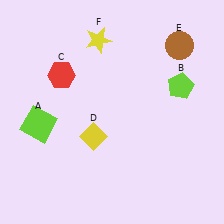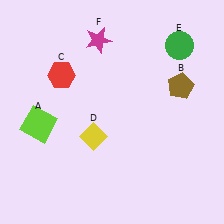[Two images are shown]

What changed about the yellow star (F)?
In Image 1, F is yellow. In Image 2, it changed to magenta.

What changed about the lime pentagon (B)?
In Image 1, B is lime. In Image 2, it changed to brown.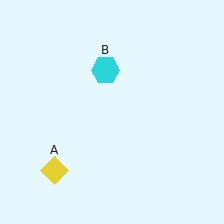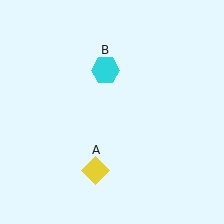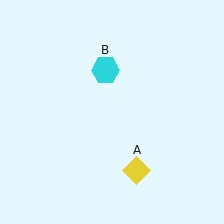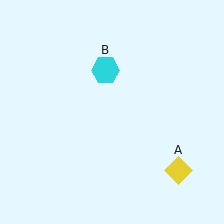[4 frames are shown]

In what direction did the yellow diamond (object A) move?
The yellow diamond (object A) moved right.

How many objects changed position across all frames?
1 object changed position: yellow diamond (object A).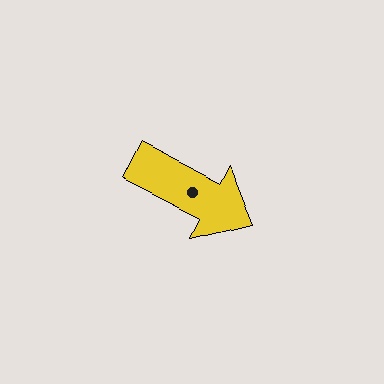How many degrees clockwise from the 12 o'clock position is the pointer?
Approximately 117 degrees.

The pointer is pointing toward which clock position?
Roughly 4 o'clock.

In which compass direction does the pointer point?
Southeast.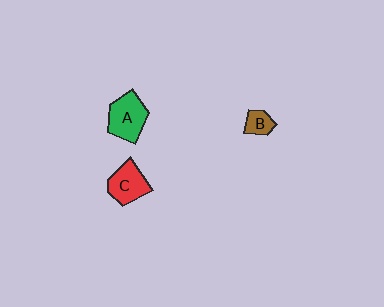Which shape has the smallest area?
Shape B (brown).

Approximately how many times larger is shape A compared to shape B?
Approximately 2.4 times.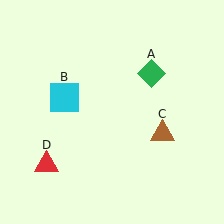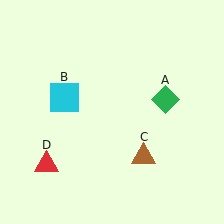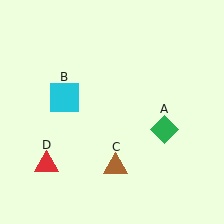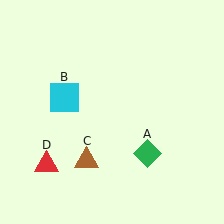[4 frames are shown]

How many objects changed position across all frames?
2 objects changed position: green diamond (object A), brown triangle (object C).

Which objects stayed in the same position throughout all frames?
Cyan square (object B) and red triangle (object D) remained stationary.